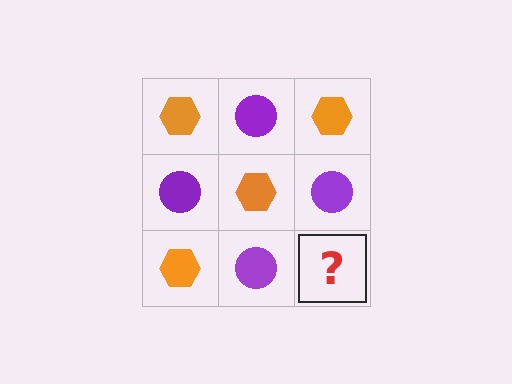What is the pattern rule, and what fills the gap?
The rule is that it alternates orange hexagon and purple circle in a checkerboard pattern. The gap should be filled with an orange hexagon.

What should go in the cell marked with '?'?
The missing cell should contain an orange hexagon.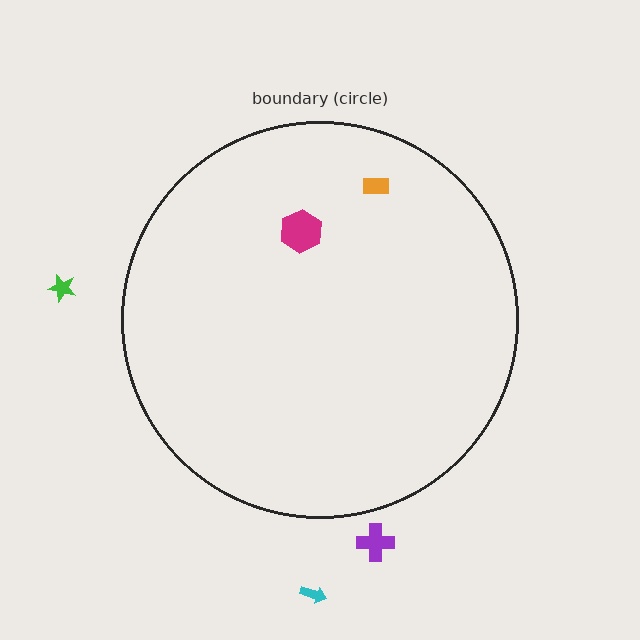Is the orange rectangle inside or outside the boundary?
Inside.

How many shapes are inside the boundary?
2 inside, 3 outside.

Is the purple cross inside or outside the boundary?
Outside.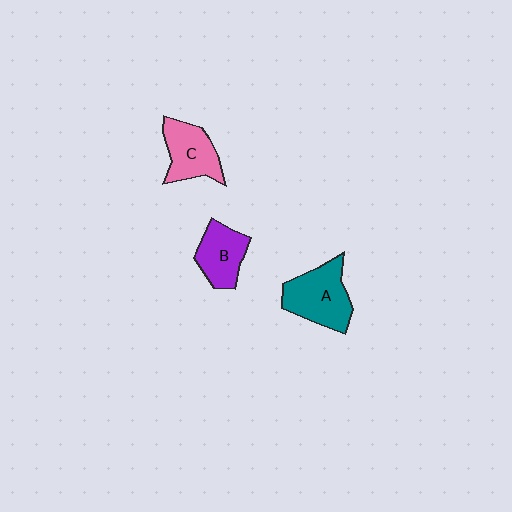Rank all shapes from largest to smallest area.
From largest to smallest: A (teal), C (pink), B (purple).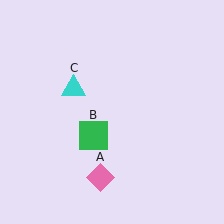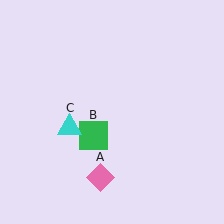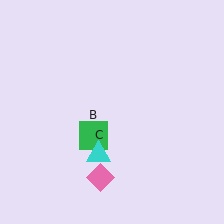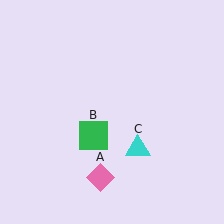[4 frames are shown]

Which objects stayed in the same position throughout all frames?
Pink diamond (object A) and green square (object B) remained stationary.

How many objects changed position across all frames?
1 object changed position: cyan triangle (object C).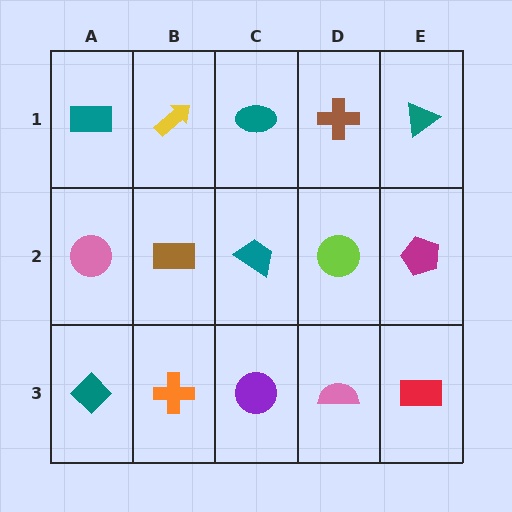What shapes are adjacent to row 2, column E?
A teal triangle (row 1, column E), a red rectangle (row 3, column E), a lime circle (row 2, column D).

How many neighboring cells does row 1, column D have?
3.